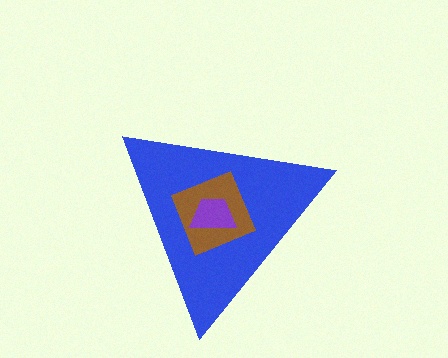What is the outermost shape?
The blue triangle.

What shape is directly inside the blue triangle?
The brown diamond.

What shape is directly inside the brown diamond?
The purple trapezoid.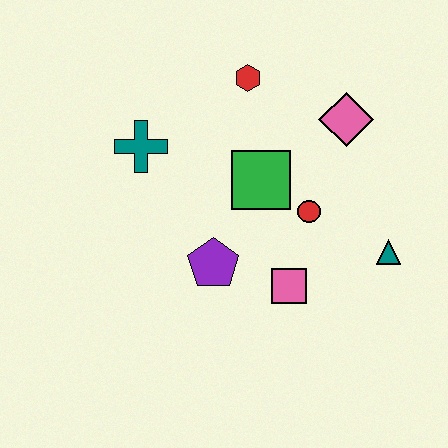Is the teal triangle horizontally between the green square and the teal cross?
No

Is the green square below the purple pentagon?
No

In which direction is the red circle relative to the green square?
The red circle is to the right of the green square.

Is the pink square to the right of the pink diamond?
No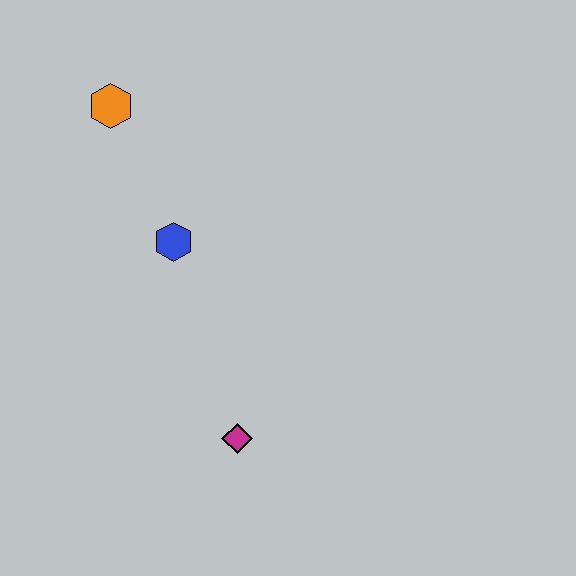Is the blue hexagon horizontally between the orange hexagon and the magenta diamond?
Yes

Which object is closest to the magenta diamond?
The blue hexagon is closest to the magenta diamond.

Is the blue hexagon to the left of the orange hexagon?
No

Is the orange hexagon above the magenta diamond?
Yes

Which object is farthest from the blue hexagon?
The magenta diamond is farthest from the blue hexagon.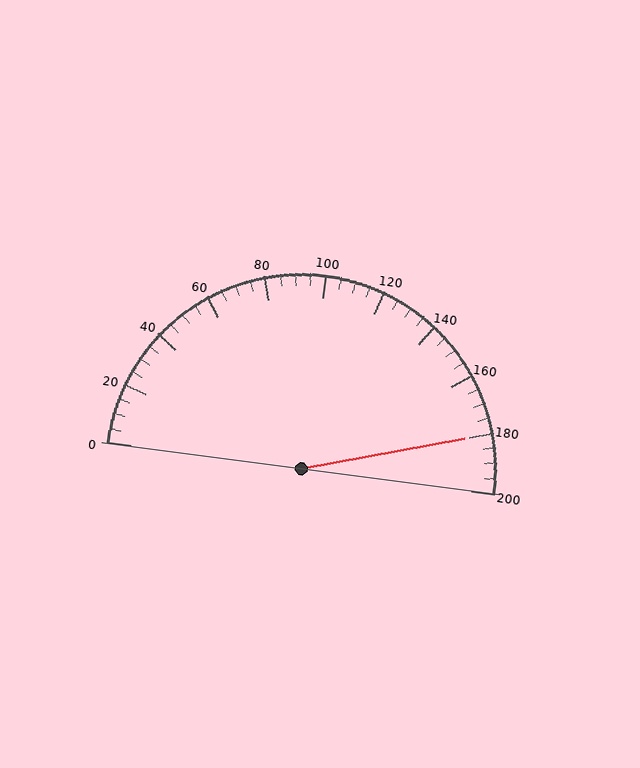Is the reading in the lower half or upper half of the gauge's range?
The reading is in the upper half of the range (0 to 200).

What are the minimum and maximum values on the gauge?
The gauge ranges from 0 to 200.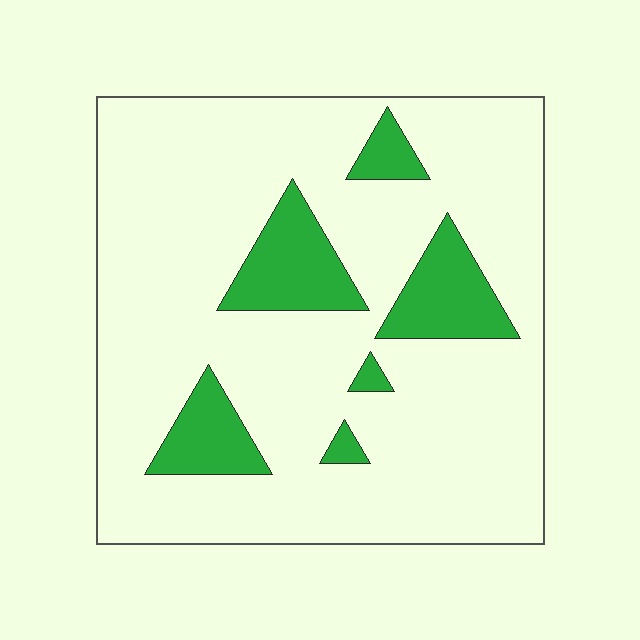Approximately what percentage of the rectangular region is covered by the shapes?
Approximately 15%.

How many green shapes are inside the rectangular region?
6.